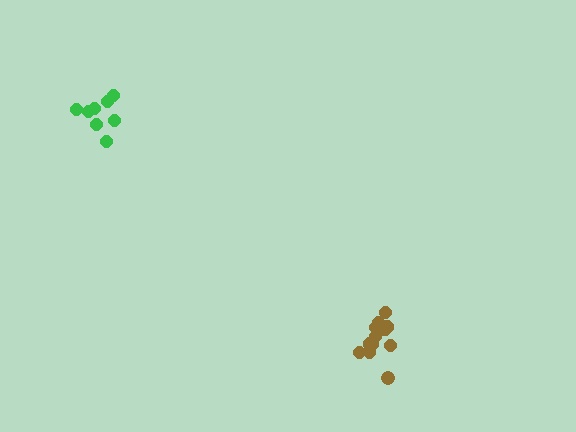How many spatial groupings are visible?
There are 2 spatial groupings.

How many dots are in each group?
Group 1: 8 dots, Group 2: 13 dots (21 total).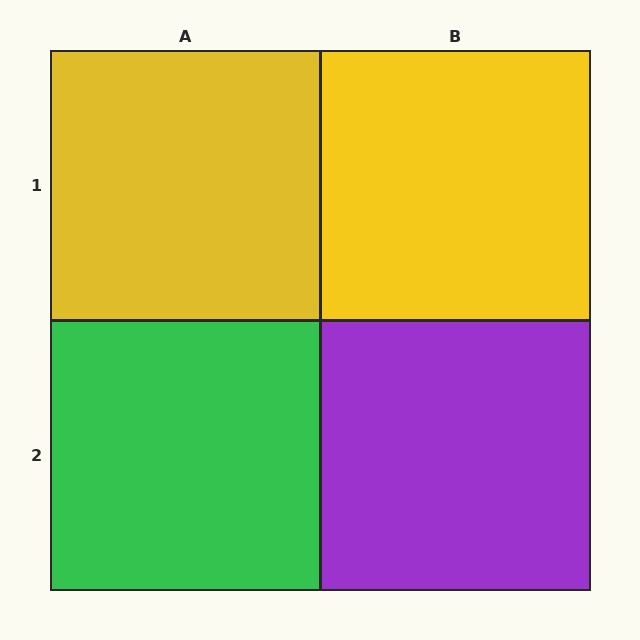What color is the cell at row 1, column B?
Yellow.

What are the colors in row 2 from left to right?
Green, purple.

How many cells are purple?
1 cell is purple.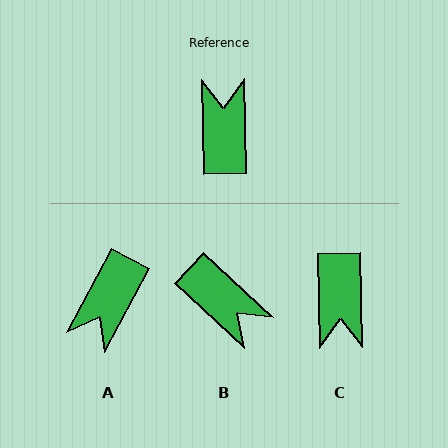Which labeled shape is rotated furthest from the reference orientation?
C, about 180 degrees away.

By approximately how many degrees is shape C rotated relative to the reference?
Approximately 180 degrees clockwise.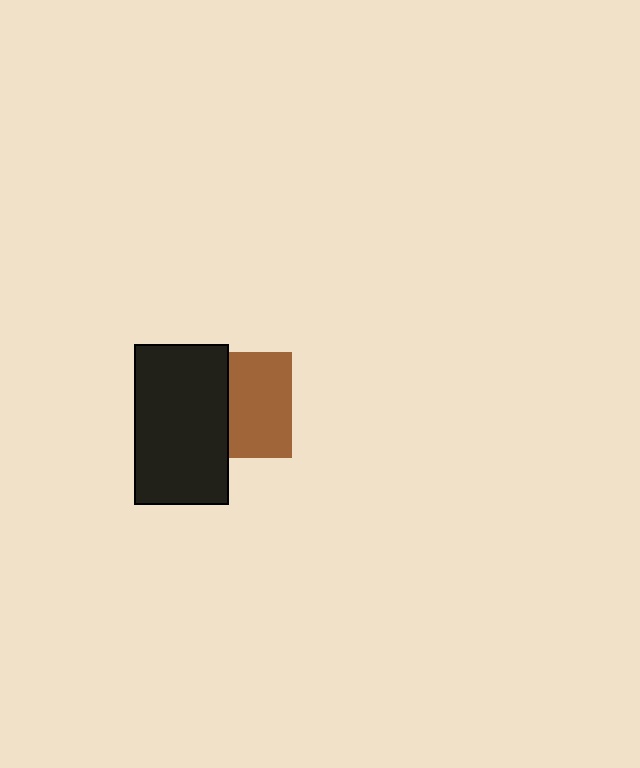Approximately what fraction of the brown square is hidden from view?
Roughly 42% of the brown square is hidden behind the black rectangle.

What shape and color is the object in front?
The object in front is a black rectangle.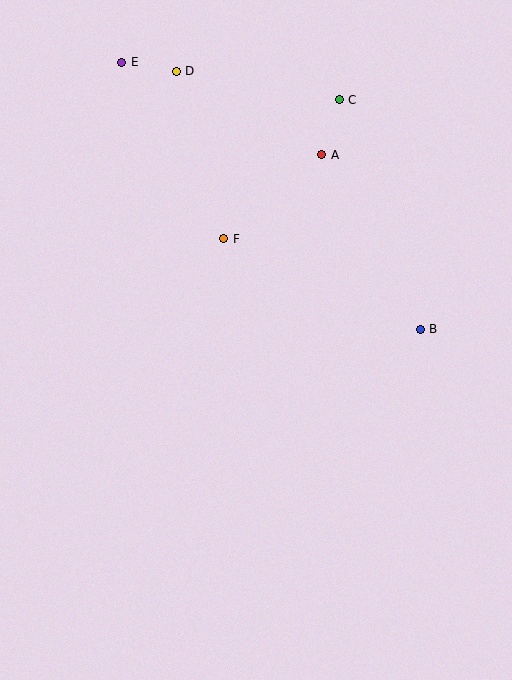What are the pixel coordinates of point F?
Point F is at (224, 239).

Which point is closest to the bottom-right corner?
Point B is closest to the bottom-right corner.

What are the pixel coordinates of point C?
Point C is at (339, 100).